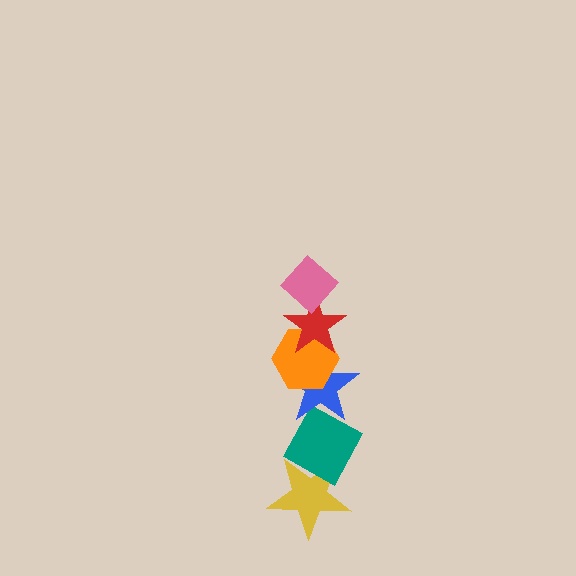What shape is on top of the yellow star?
The teal diamond is on top of the yellow star.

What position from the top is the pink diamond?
The pink diamond is 1st from the top.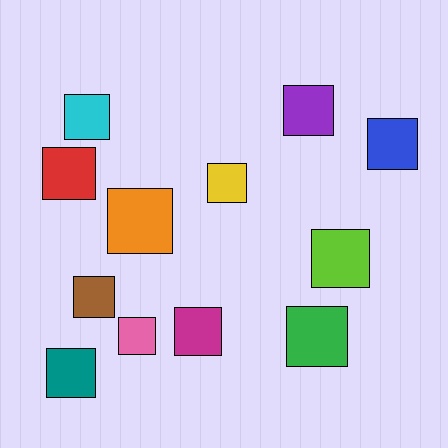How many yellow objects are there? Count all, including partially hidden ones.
There is 1 yellow object.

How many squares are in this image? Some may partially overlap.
There are 12 squares.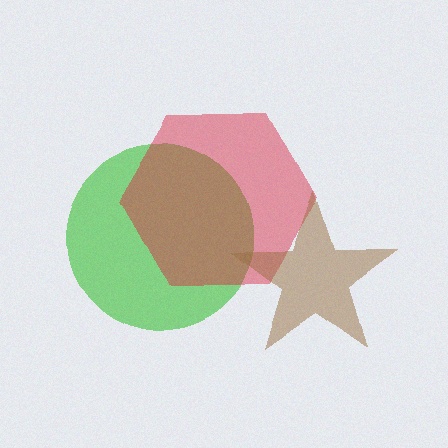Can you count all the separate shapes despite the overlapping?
Yes, there are 3 separate shapes.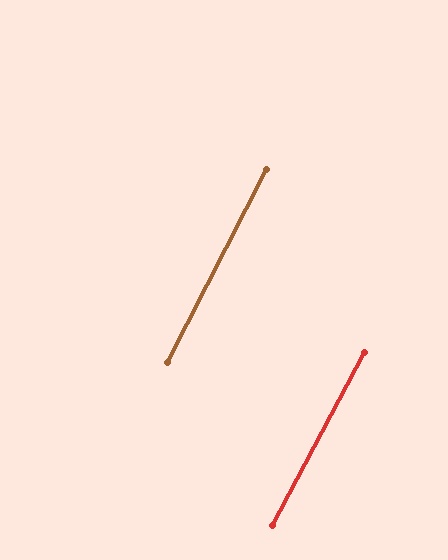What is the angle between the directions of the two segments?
Approximately 1 degree.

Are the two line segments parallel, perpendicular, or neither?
Parallel — their directions differ by only 0.7°.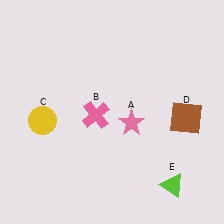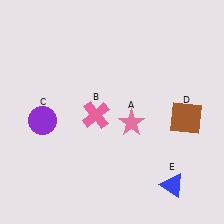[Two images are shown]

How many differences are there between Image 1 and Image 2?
There are 2 differences between the two images.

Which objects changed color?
C changed from yellow to purple. E changed from lime to blue.